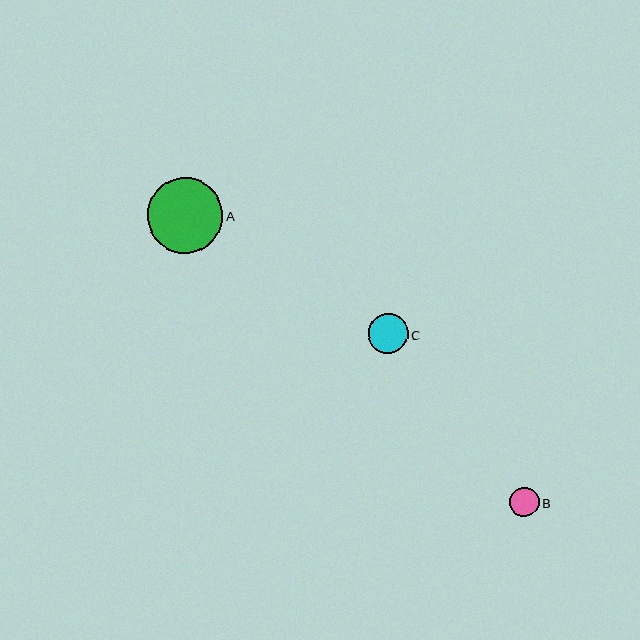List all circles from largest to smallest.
From largest to smallest: A, C, B.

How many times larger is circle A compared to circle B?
Circle A is approximately 2.5 times the size of circle B.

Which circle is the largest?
Circle A is the largest with a size of approximately 75 pixels.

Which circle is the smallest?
Circle B is the smallest with a size of approximately 30 pixels.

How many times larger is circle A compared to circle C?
Circle A is approximately 1.9 times the size of circle C.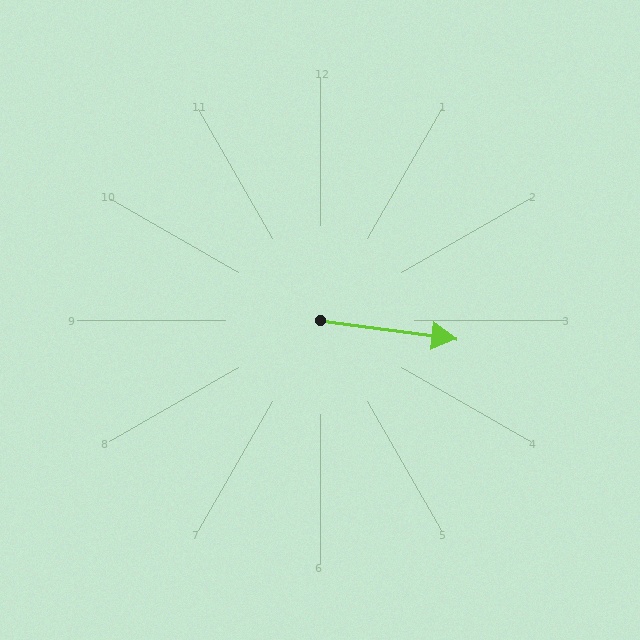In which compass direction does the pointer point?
East.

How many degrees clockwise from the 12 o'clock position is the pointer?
Approximately 98 degrees.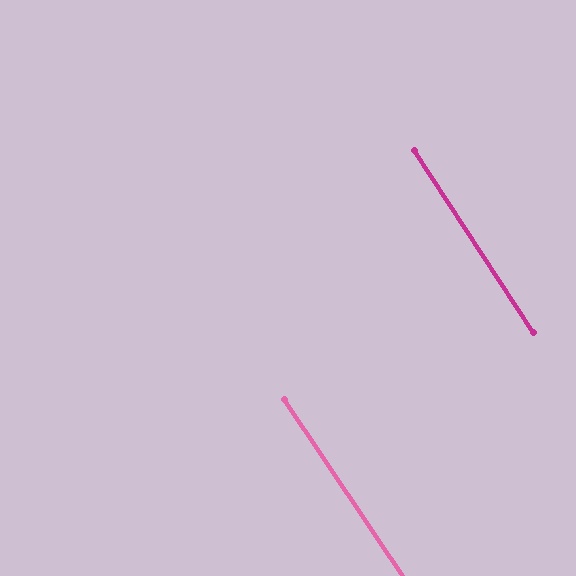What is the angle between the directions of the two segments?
Approximately 1 degree.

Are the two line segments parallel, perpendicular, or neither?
Parallel — their directions differ by only 0.7°.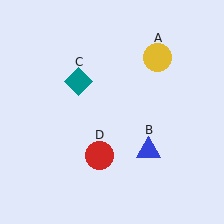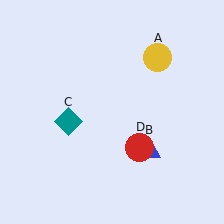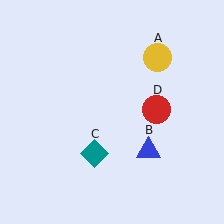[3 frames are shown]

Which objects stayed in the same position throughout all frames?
Yellow circle (object A) and blue triangle (object B) remained stationary.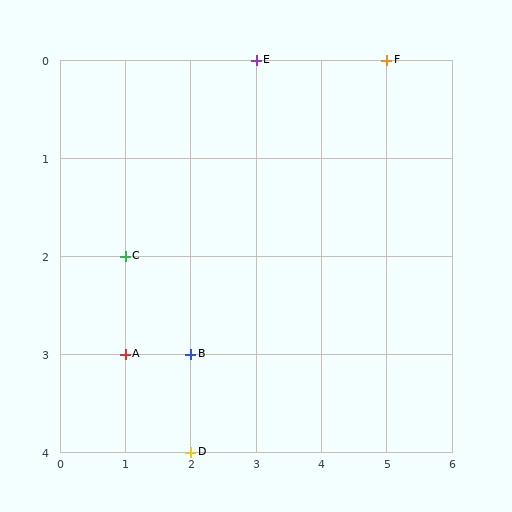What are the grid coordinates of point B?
Point B is at grid coordinates (2, 3).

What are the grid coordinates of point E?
Point E is at grid coordinates (3, 0).